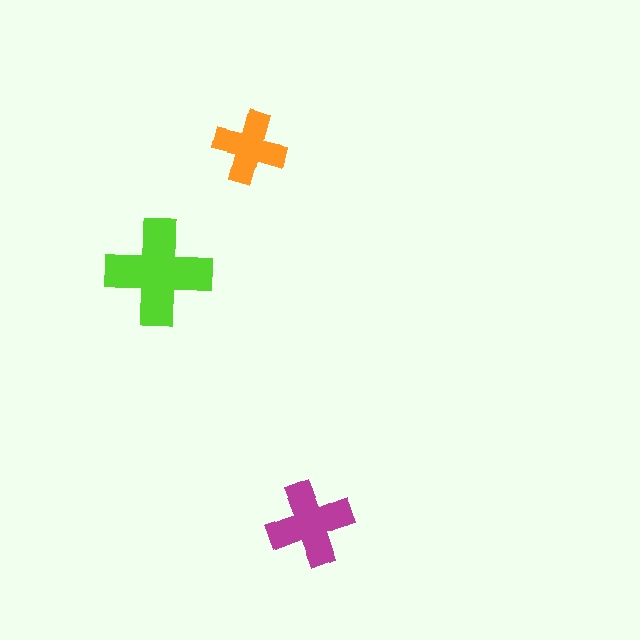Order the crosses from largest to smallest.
the lime one, the magenta one, the orange one.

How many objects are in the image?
There are 3 objects in the image.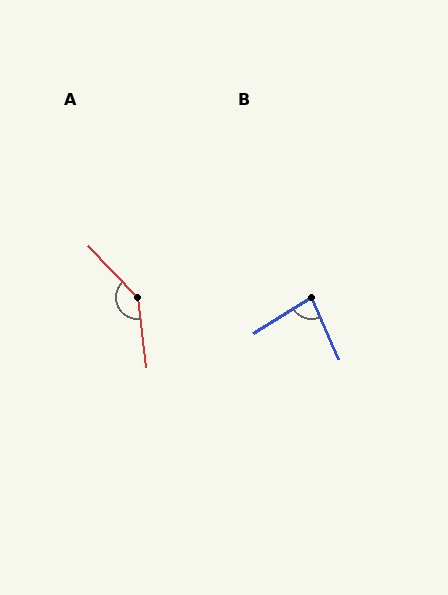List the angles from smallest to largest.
B (82°), A (143°).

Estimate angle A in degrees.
Approximately 143 degrees.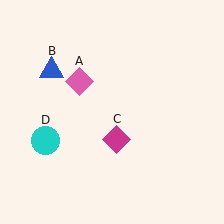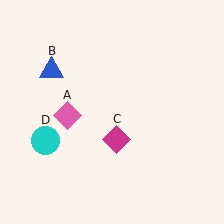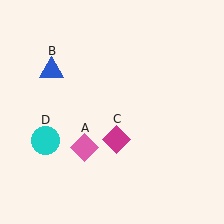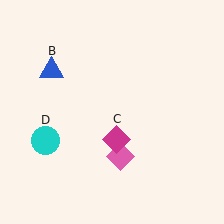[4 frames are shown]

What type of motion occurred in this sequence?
The pink diamond (object A) rotated counterclockwise around the center of the scene.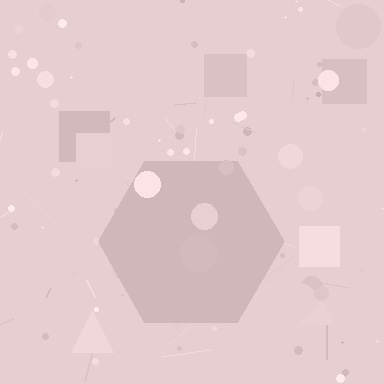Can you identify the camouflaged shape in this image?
The camouflaged shape is a hexagon.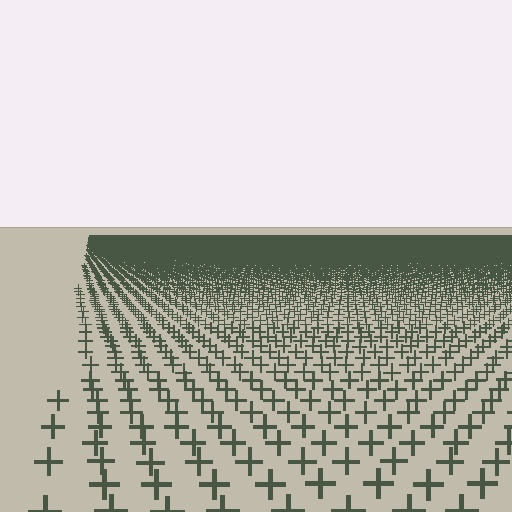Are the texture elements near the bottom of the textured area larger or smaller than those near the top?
Larger. Near the bottom, elements are closer to the viewer and appear at a bigger on-screen size.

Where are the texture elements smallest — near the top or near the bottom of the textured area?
Near the top.